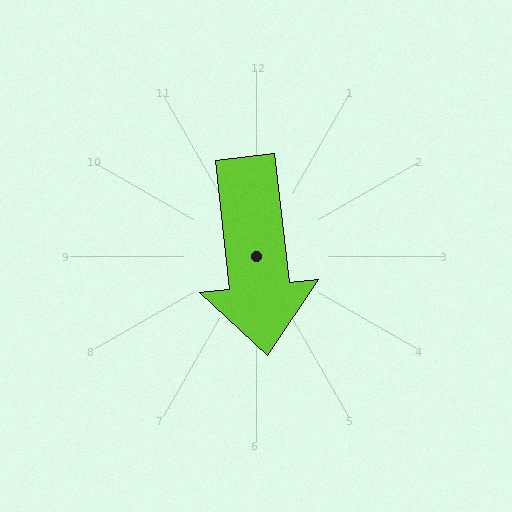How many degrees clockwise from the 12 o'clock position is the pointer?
Approximately 174 degrees.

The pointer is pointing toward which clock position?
Roughly 6 o'clock.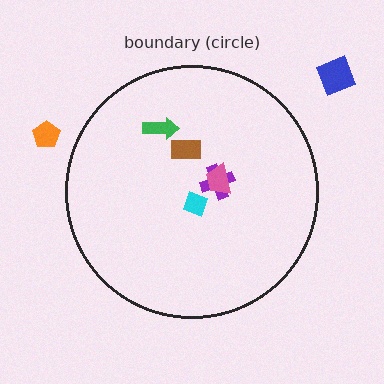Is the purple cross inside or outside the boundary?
Inside.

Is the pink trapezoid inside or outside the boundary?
Inside.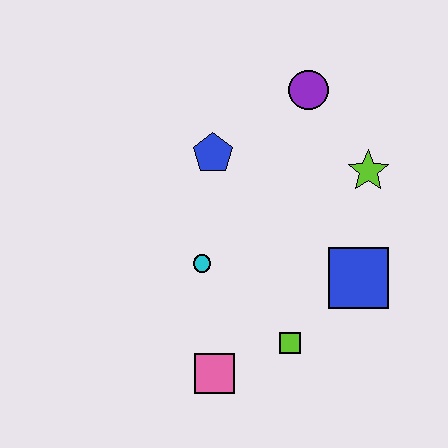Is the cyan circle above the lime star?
No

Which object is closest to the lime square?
The pink square is closest to the lime square.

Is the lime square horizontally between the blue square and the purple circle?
No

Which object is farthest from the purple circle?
The pink square is farthest from the purple circle.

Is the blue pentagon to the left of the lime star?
Yes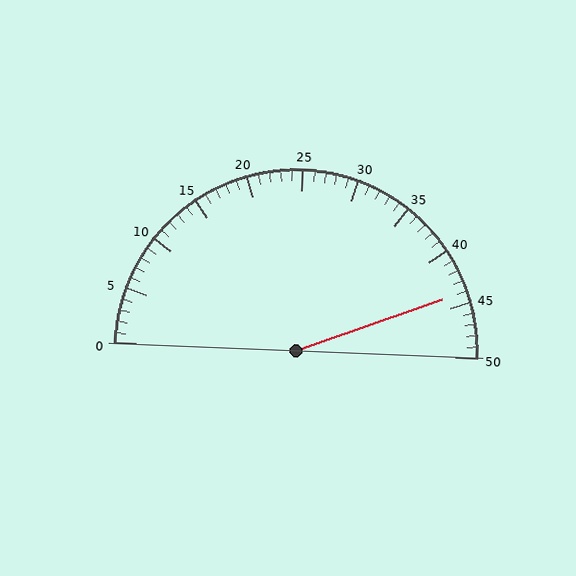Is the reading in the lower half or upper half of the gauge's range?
The reading is in the upper half of the range (0 to 50).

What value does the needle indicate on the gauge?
The needle indicates approximately 44.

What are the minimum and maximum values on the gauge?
The gauge ranges from 0 to 50.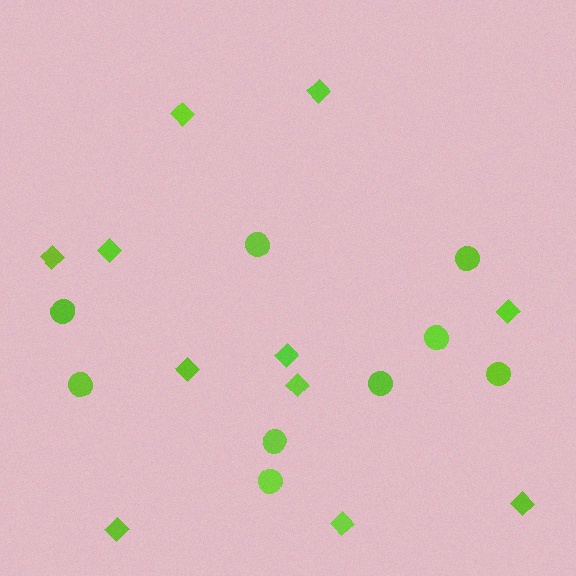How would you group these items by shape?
There are 2 groups: one group of circles (9) and one group of diamonds (11).